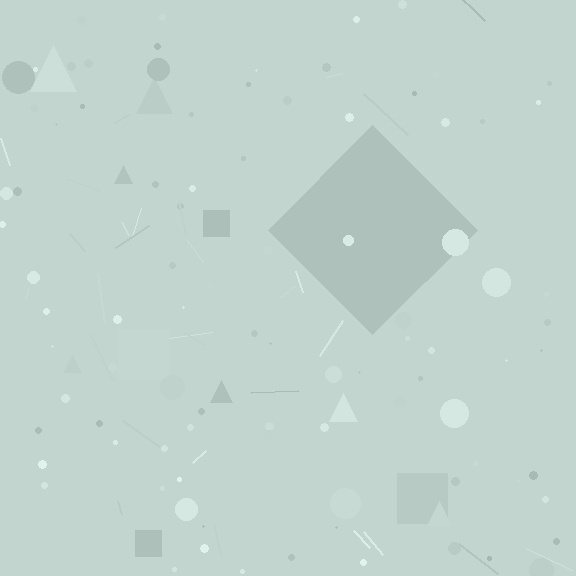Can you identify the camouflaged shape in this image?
The camouflaged shape is a diamond.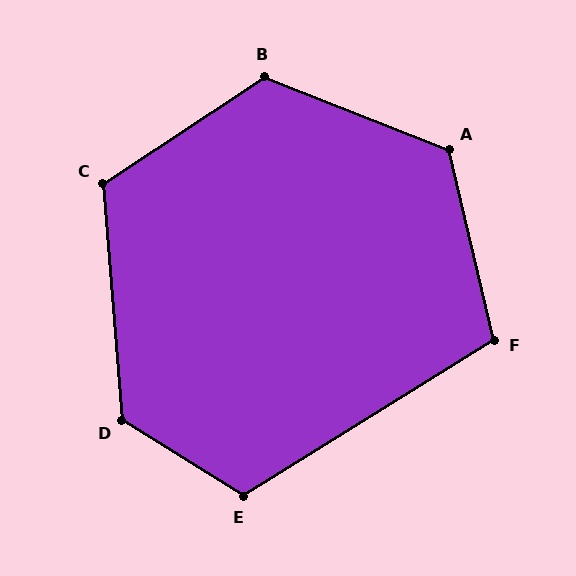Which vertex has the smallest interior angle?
F, at approximately 109 degrees.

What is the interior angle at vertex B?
Approximately 125 degrees (obtuse).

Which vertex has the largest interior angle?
D, at approximately 126 degrees.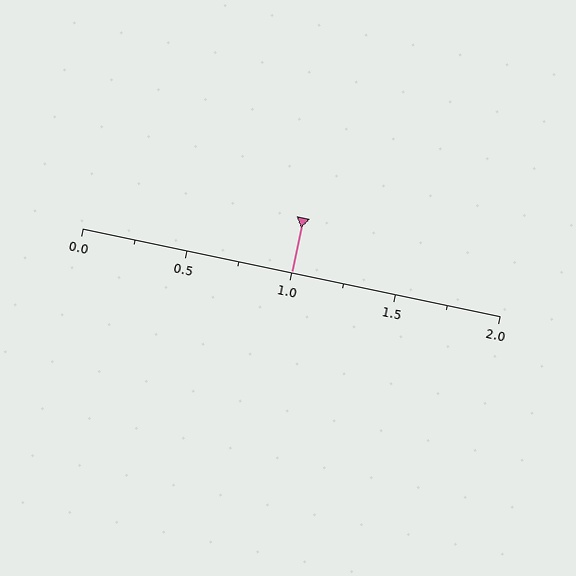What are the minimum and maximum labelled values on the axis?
The axis runs from 0.0 to 2.0.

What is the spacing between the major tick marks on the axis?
The major ticks are spaced 0.5 apart.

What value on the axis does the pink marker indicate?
The marker indicates approximately 1.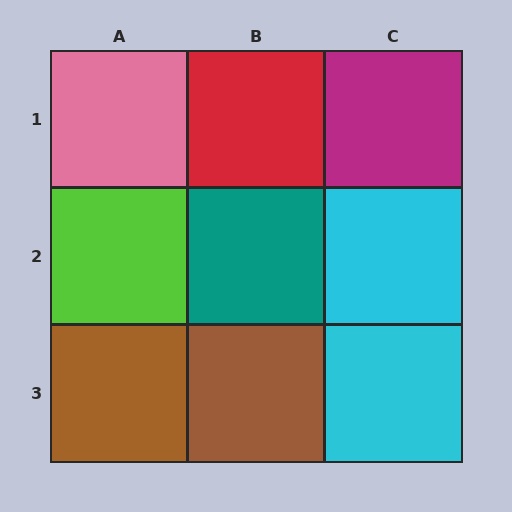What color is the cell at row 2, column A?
Lime.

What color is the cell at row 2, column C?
Cyan.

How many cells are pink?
1 cell is pink.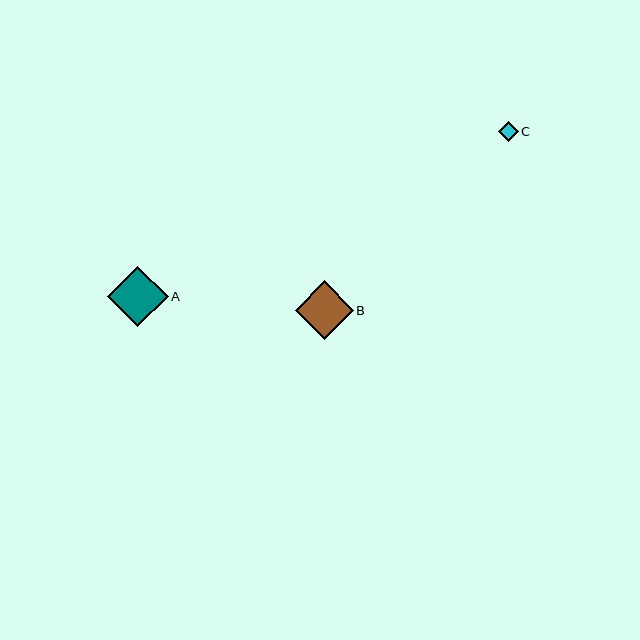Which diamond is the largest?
Diamond A is the largest with a size of approximately 60 pixels.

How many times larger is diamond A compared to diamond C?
Diamond A is approximately 3.0 times the size of diamond C.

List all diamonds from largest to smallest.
From largest to smallest: A, B, C.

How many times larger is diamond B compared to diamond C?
Diamond B is approximately 2.9 times the size of diamond C.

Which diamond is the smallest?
Diamond C is the smallest with a size of approximately 20 pixels.